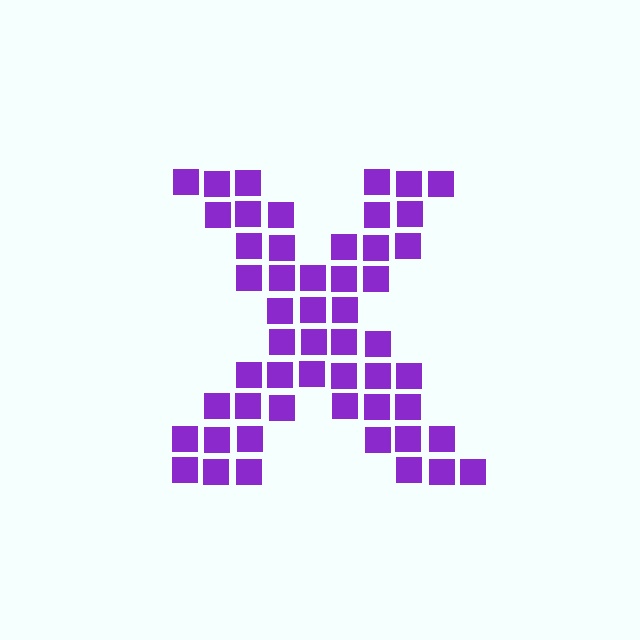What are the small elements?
The small elements are squares.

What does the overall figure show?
The overall figure shows the letter X.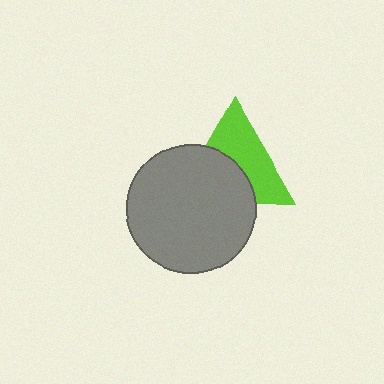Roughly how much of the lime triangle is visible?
About half of it is visible (roughly 54%).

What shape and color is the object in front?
The object in front is a gray circle.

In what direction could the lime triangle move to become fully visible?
The lime triangle could move up. That would shift it out from behind the gray circle entirely.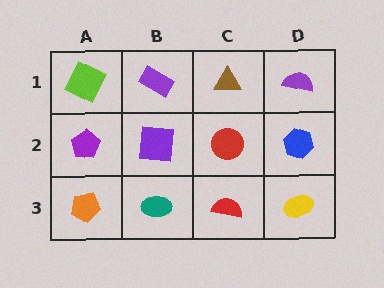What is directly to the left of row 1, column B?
A lime square.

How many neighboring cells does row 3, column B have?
3.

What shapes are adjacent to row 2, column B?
A purple rectangle (row 1, column B), a teal ellipse (row 3, column B), a purple pentagon (row 2, column A), a red circle (row 2, column C).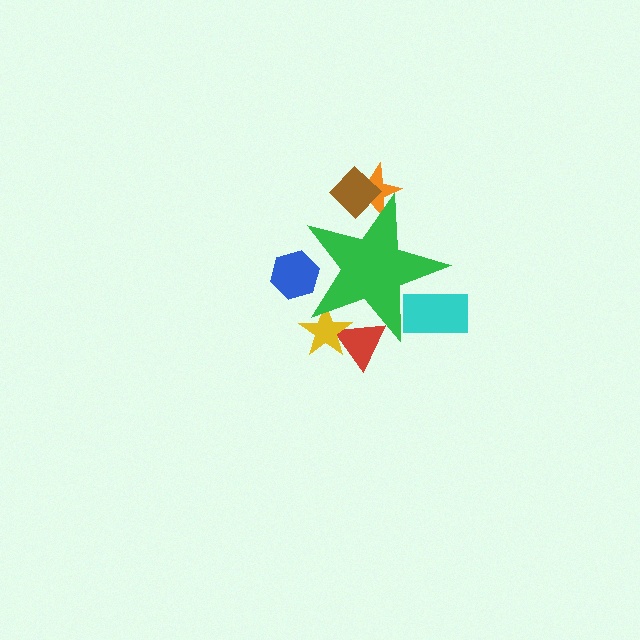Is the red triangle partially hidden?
Yes, the red triangle is partially hidden behind the green star.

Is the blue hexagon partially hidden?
Yes, the blue hexagon is partially hidden behind the green star.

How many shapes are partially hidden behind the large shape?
6 shapes are partially hidden.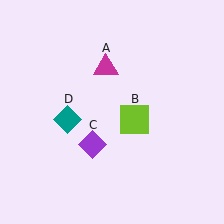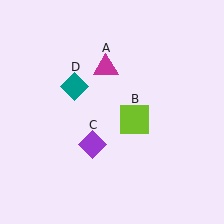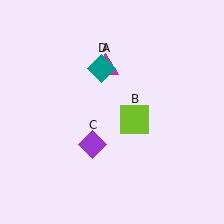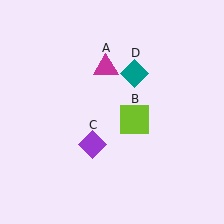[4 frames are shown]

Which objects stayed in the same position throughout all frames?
Magenta triangle (object A) and lime square (object B) and purple diamond (object C) remained stationary.